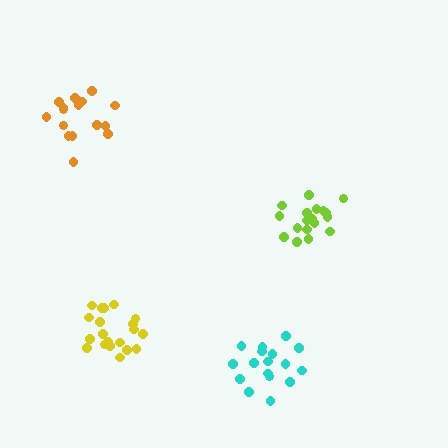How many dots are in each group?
Group 1: 18 dots, Group 2: 17 dots, Group 3: 16 dots, Group 4: 20 dots (71 total).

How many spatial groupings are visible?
There are 4 spatial groupings.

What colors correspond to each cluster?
The clusters are colored: lime, cyan, orange, yellow.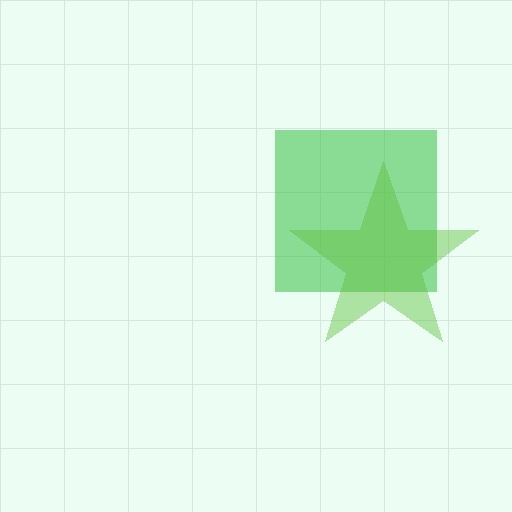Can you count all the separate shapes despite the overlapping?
Yes, there are 2 separate shapes.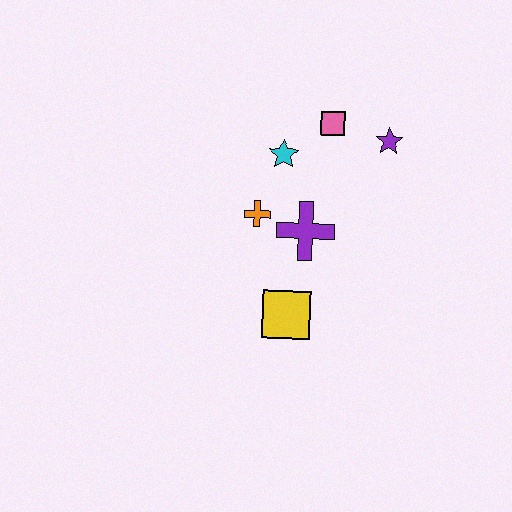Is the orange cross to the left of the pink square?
Yes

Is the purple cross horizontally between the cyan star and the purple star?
Yes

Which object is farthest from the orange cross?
The purple star is farthest from the orange cross.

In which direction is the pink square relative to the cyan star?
The pink square is to the right of the cyan star.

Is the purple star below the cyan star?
No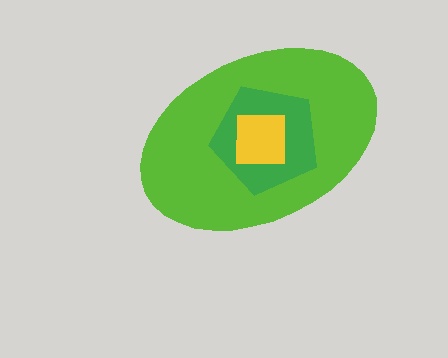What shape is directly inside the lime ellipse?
The green pentagon.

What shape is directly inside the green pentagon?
The yellow square.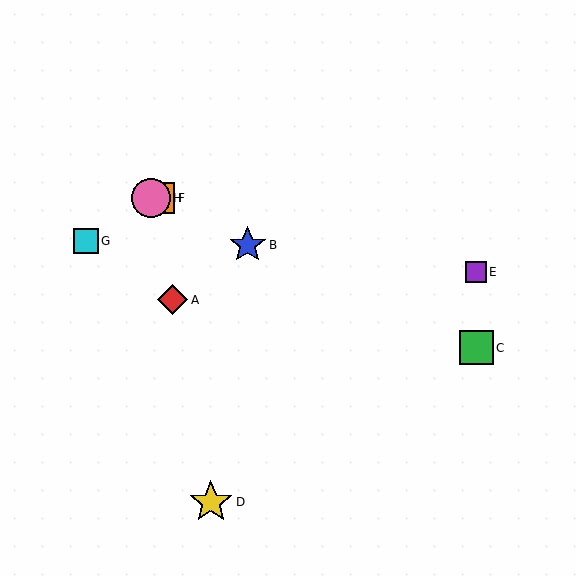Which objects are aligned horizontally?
Objects F, H are aligned horizontally.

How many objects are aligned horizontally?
2 objects (F, H) are aligned horizontally.